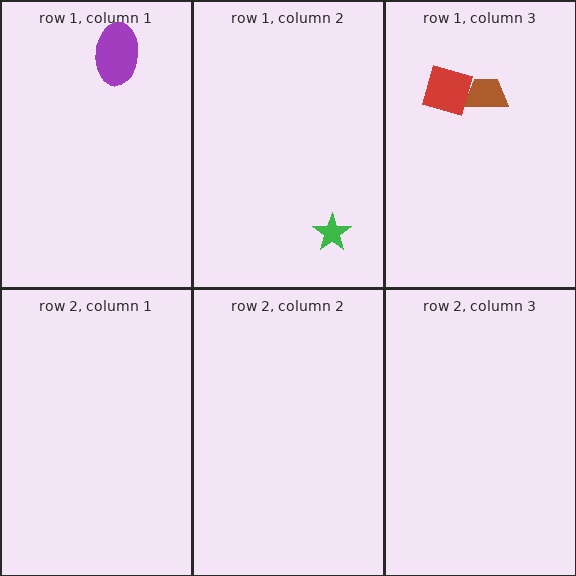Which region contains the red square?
The row 1, column 3 region.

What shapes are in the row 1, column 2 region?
The green star.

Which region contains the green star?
The row 1, column 2 region.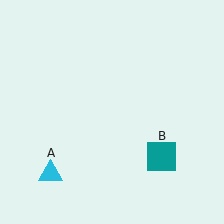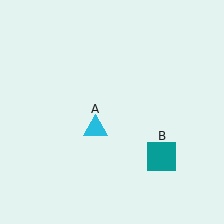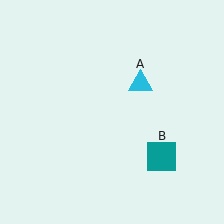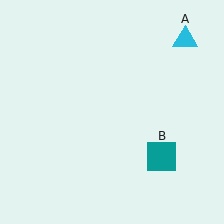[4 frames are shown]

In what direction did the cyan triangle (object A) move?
The cyan triangle (object A) moved up and to the right.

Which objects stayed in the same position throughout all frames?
Teal square (object B) remained stationary.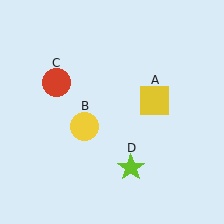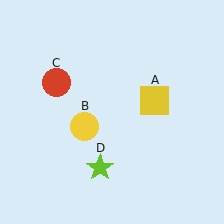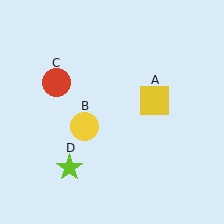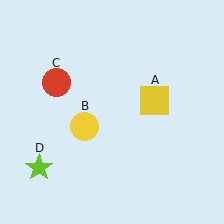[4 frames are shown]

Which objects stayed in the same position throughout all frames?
Yellow square (object A) and yellow circle (object B) and red circle (object C) remained stationary.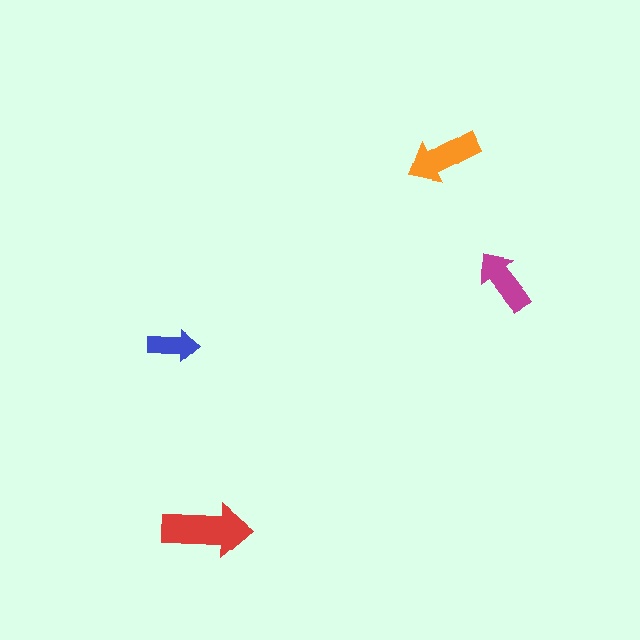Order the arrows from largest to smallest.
the red one, the orange one, the magenta one, the blue one.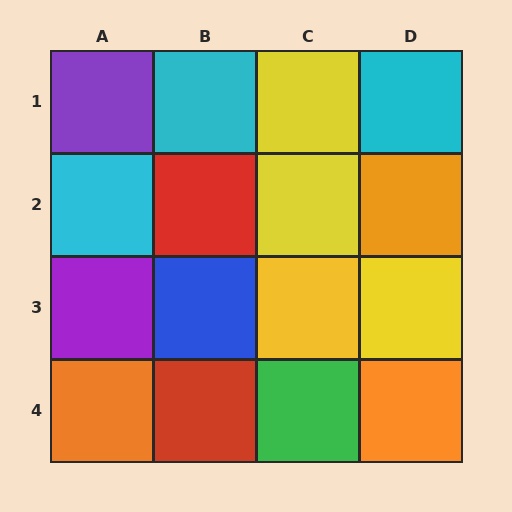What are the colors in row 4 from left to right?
Orange, red, green, orange.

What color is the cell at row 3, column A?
Purple.